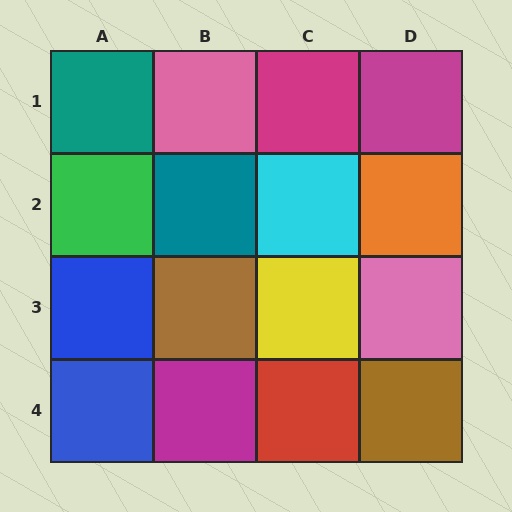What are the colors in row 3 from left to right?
Blue, brown, yellow, pink.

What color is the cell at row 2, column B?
Teal.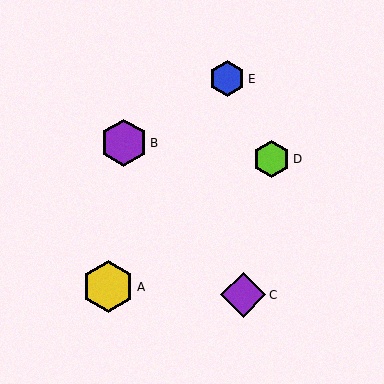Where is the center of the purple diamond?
The center of the purple diamond is at (243, 295).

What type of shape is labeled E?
Shape E is a blue hexagon.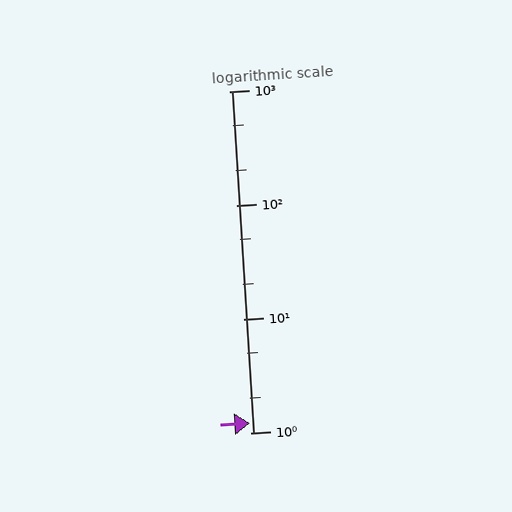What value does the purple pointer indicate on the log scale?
The pointer indicates approximately 1.2.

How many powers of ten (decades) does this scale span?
The scale spans 3 decades, from 1 to 1000.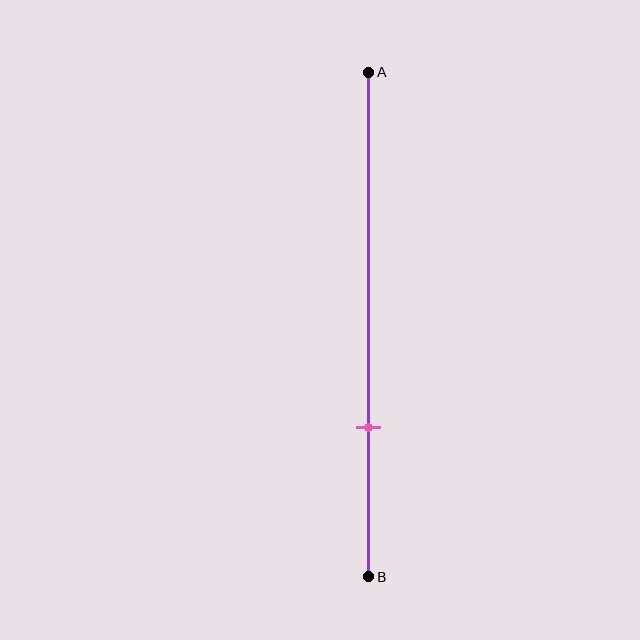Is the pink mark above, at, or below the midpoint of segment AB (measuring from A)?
The pink mark is below the midpoint of segment AB.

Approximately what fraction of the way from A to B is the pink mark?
The pink mark is approximately 70% of the way from A to B.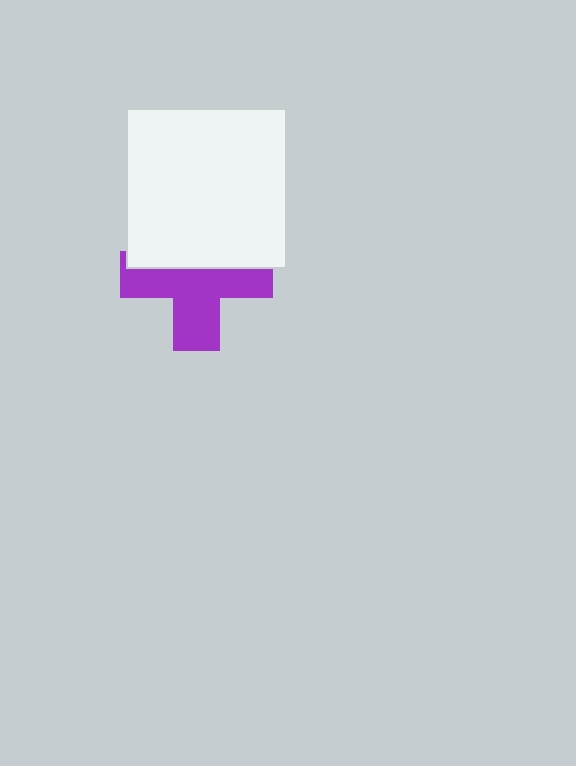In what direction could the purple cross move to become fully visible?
The purple cross could move down. That would shift it out from behind the white square entirely.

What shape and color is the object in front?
The object in front is a white square.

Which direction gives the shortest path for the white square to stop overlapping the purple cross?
Moving up gives the shortest separation.